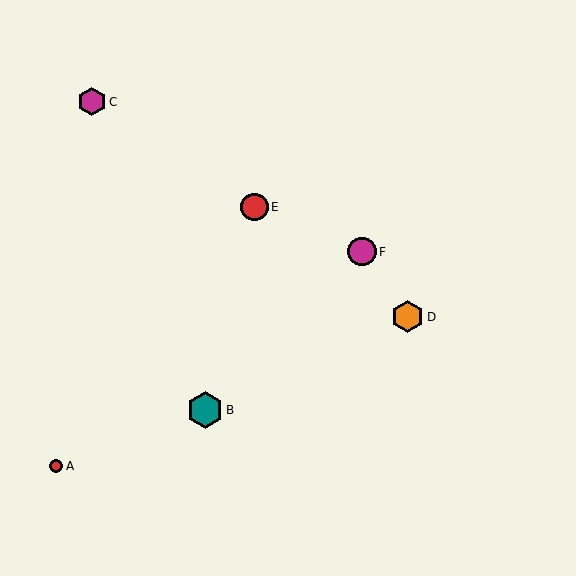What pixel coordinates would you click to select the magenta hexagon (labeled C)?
Click at (92, 102) to select the magenta hexagon C.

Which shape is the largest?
The teal hexagon (labeled B) is the largest.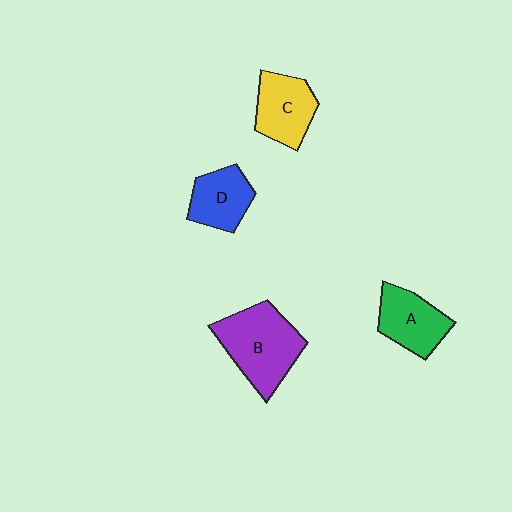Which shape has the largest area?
Shape B (purple).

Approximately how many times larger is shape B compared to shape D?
Approximately 1.7 times.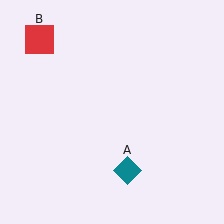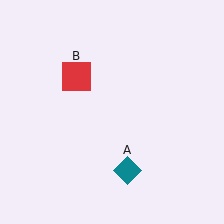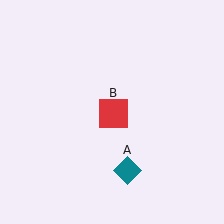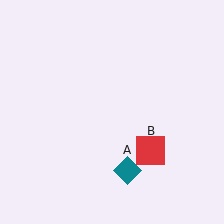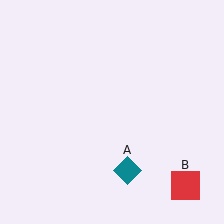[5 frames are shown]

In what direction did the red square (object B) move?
The red square (object B) moved down and to the right.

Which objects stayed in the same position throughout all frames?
Teal diamond (object A) remained stationary.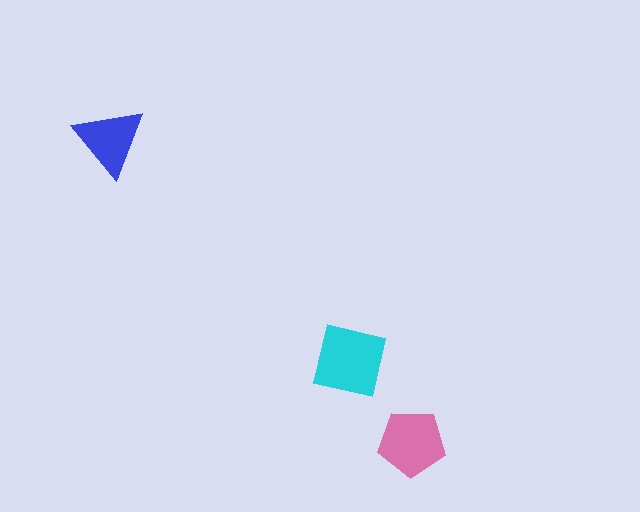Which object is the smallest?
The blue triangle.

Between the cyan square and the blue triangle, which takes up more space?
The cyan square.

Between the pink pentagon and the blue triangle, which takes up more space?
The pink pentagon.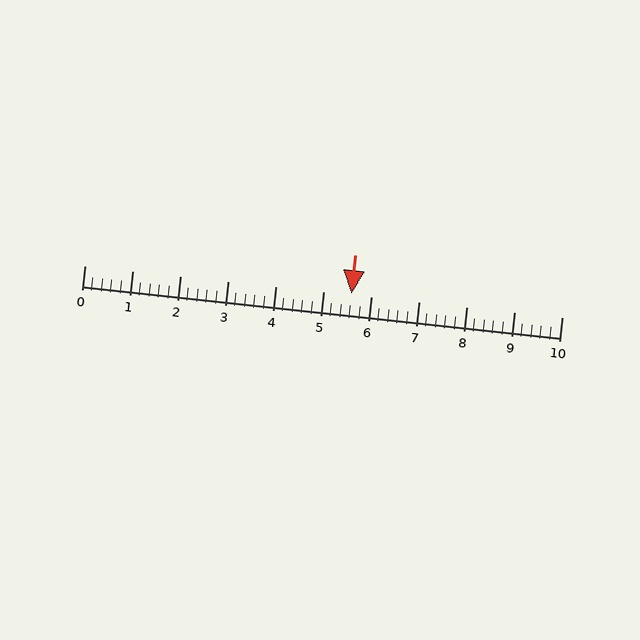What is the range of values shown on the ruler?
The ruler shows values from 0 to 10.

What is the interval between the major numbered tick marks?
The major tick marks are spaced 1 units apart.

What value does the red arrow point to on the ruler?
The red arrow points to approximately 5.6.